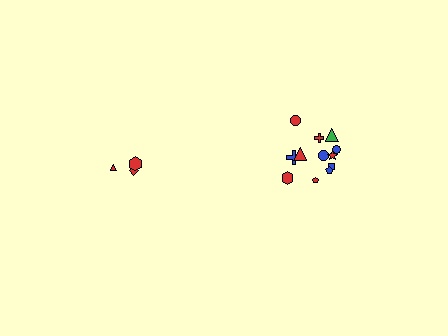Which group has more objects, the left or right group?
The right group.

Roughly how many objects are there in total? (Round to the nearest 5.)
Roughly 15 objects in total.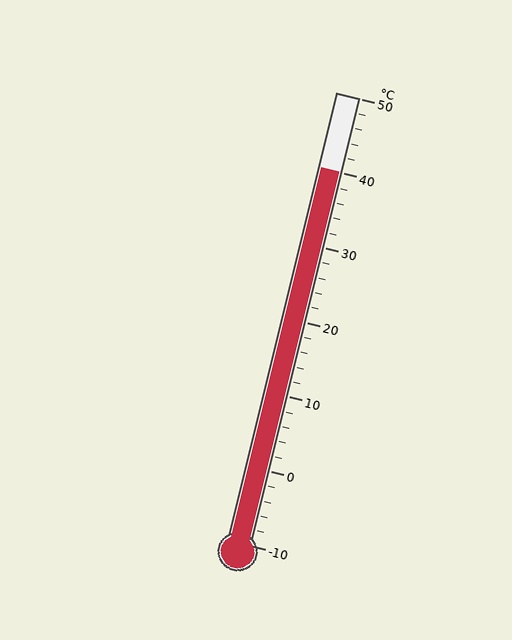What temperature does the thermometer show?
The thermometer shows approximately 40°C.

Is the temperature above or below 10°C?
The temperature is above 10°C.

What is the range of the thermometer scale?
The thermometer scale ranges from -10°C to 50°C.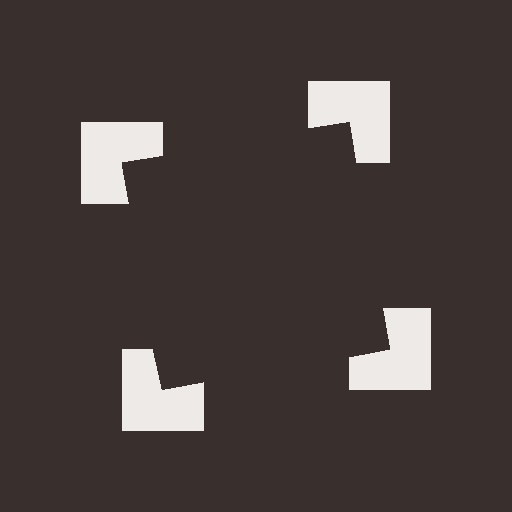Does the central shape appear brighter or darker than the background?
It typically appears slightly darker than the background, even though no actual brightness change is drawn.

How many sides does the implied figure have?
4 sides.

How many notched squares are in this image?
There are 4 — one at each vertex of the illusory square.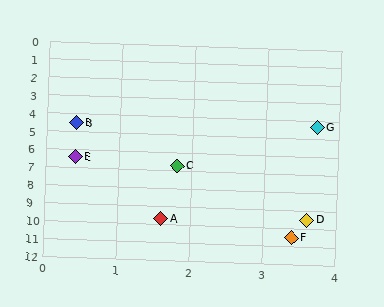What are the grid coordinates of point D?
Point D is at approximately (3.6, 9.5).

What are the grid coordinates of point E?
Point E is at approximately (0.4, 6.4).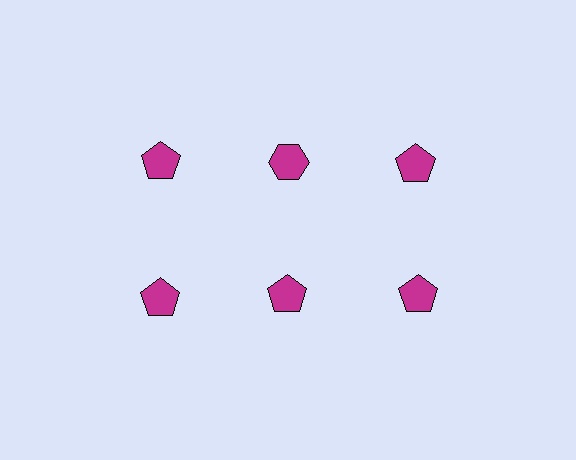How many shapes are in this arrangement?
There are 6 shapes arranged in a grid pattern.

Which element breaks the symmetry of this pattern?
The magenta hexagon in the top row, second from left column breaks the symmetry. All other shapes are magenta pentagons.